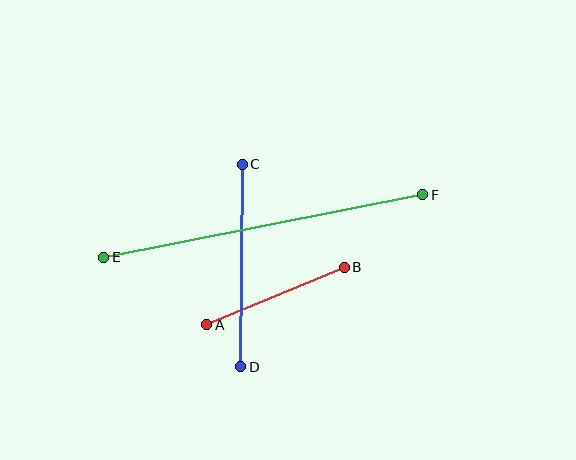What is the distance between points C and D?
The distance is approximately 203 pixels.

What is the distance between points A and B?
The distance is approximately 149 pixels.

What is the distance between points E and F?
The distance is approximately 325 pixels.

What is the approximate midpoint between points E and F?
The midpoint is at approximately (263, 226) pixels.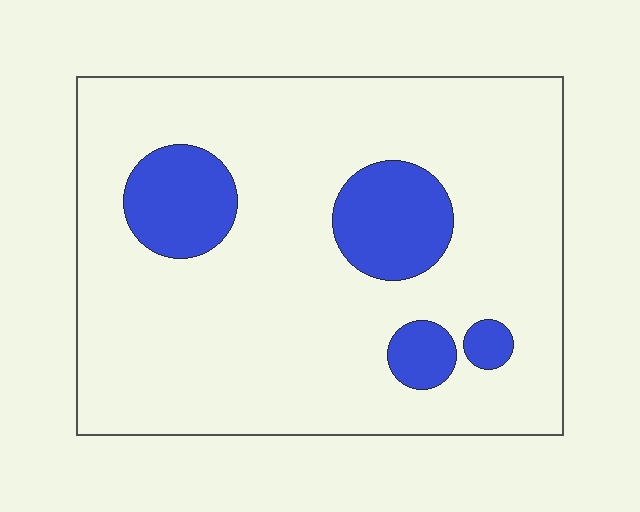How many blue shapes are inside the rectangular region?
4.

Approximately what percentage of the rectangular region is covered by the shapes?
Approximately 15%.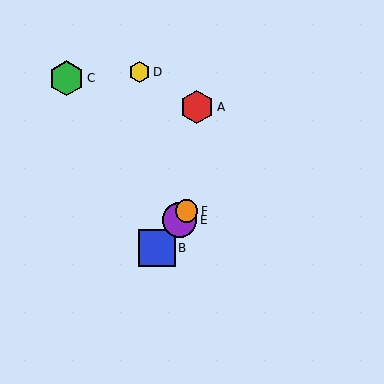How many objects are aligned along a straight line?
3 objects (B, E, F) are aligned along a straight line.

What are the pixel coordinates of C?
Object C is at (67, 78).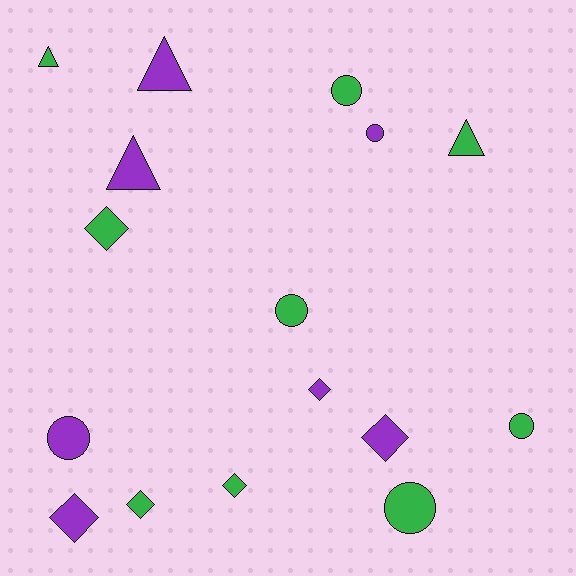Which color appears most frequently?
Green, with 9 objects.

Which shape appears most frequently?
Circle, with 6 objects.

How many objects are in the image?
There are 16 objects.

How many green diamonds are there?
There are 3 green diamonds.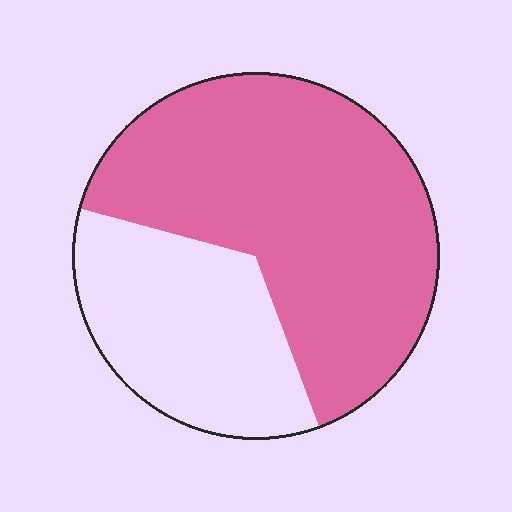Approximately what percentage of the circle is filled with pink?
Approximately 65%.